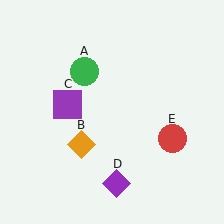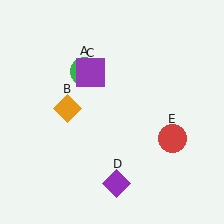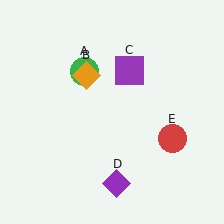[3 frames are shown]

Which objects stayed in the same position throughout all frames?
Green circle (object A) and purple diamond (object D) and red circle (object E) remained stationary.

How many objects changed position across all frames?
2 objects changed position: orange diamond (object B), purple square (object C).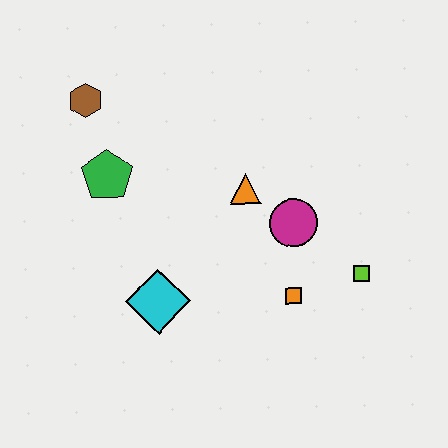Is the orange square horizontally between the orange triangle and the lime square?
Yes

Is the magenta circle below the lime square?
No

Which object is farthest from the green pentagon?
The lime square is farthest from the green pentagon.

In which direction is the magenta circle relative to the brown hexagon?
The magenta circle is to the right of the brown hexagon.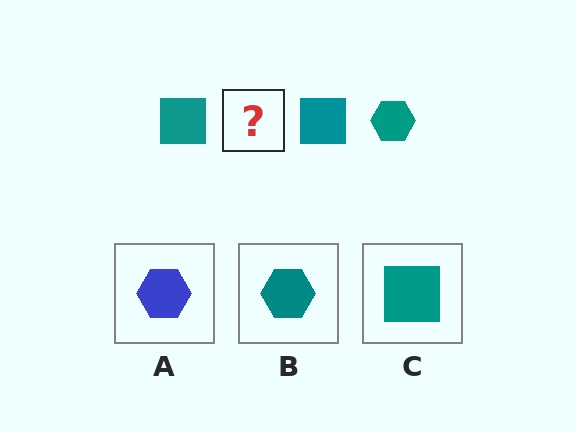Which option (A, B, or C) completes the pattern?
B.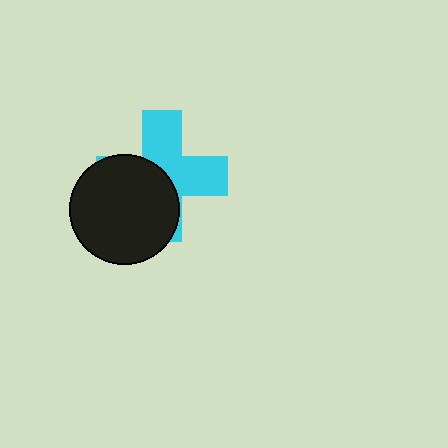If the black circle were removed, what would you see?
You would see the complete cyan cross.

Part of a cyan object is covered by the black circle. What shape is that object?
It is a cross.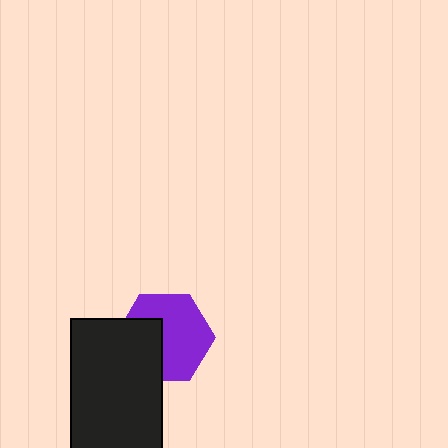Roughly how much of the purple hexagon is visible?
About half of it is visible (roughly 63%).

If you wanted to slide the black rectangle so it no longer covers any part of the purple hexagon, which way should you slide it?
Slide it toward the lower-left — that is the most direct way to separate the two shapes.